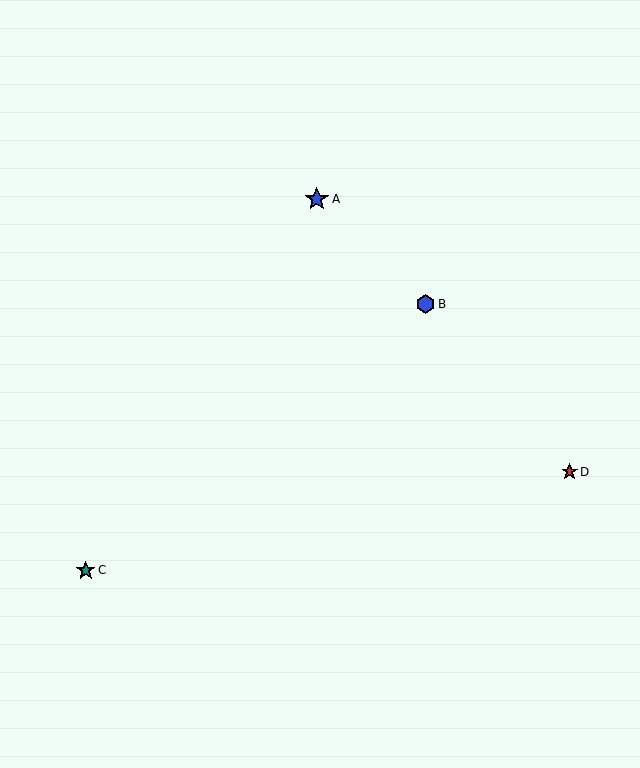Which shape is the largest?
The blue star (labeled A) is the largest.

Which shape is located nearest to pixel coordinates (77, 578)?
The teal star (labeled C) at (86, 570) is nearest to that location.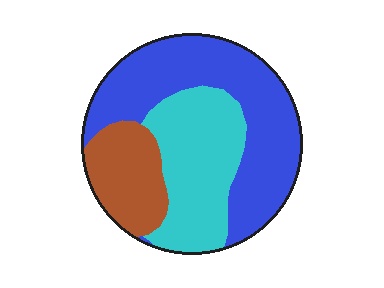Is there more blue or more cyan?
Blue.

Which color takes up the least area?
Brown, at roughly 20%.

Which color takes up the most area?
Blue, at roughly 50%.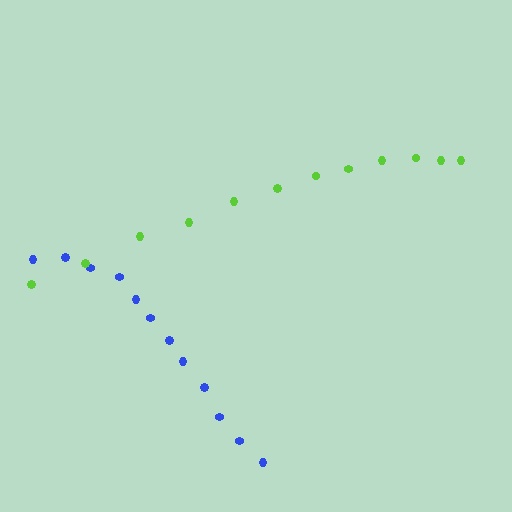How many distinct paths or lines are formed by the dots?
There are 2 distinct paths.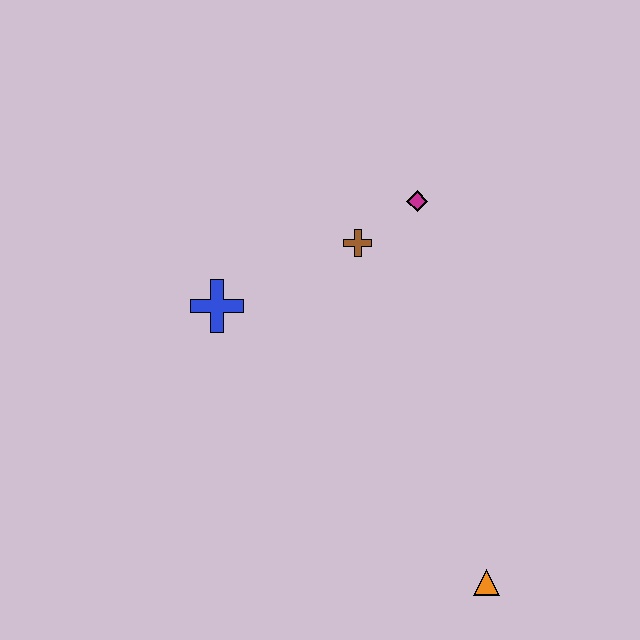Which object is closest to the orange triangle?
The brown cross is closest to the orange triangle.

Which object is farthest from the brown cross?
The orange triangle is farthest from the brown cross.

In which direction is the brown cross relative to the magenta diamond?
The brown cross is to the left of the magenta diamond.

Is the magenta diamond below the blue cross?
No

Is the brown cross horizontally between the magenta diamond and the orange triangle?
No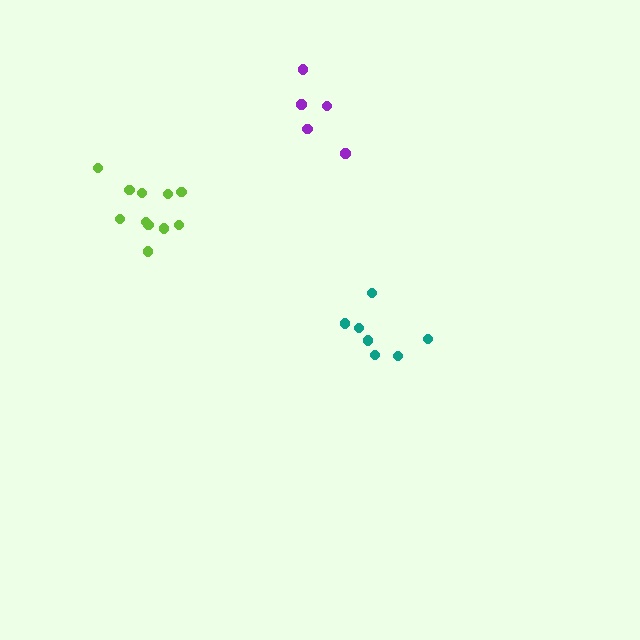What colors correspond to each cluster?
The clusters are colored: purple, teal, lime.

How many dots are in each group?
Group 1: 5 dots, Group 2: 7 dots, Group 3: 11 dots (23 total).